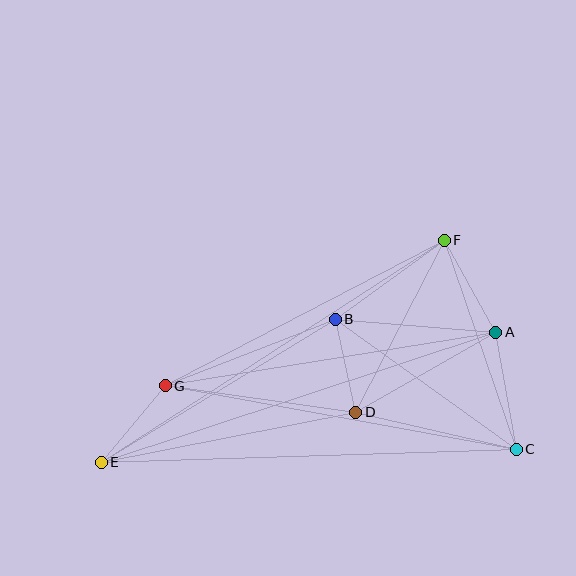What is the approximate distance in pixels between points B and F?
The distance between B and F is approximately 134 pixels.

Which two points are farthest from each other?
Points C and E are farthest from each other.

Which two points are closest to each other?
Points B and D are closest to each other.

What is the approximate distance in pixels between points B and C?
The distance between B and C is approximately 223 pixels.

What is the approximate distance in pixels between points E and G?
The distance between E and G is approximately 100 pixels.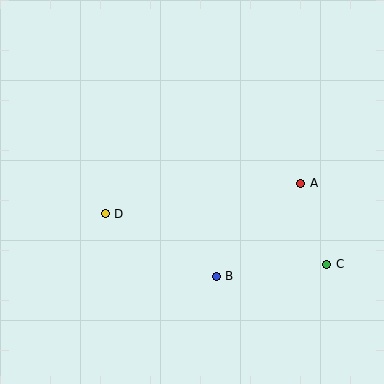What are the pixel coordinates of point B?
Point B is at (216, 276).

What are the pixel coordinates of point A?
Point A is at (301, 183).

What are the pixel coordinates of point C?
Point C is at (327, 264).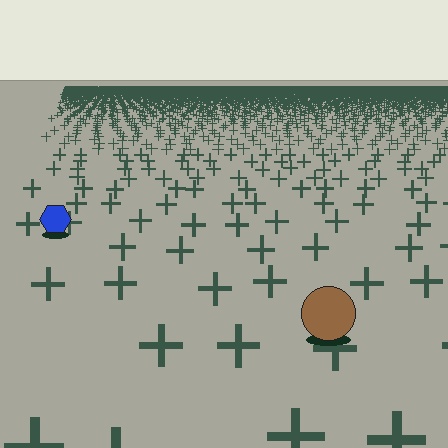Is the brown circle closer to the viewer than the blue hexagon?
Yes. The brown circle is closer — you can tell from the texture gradient: the ground texture is coarser near it.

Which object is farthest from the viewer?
The blue hexagon is farthest from the viewer. It appears smaller and the ground texture around it is denser.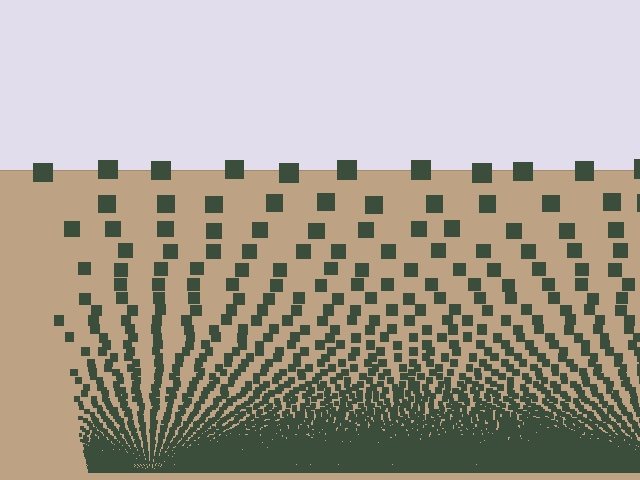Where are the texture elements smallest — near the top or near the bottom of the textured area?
Near the bottom.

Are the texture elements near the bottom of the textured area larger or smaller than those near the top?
Smaller. The gradient is inverted — elements near the bottom are smaller and denser.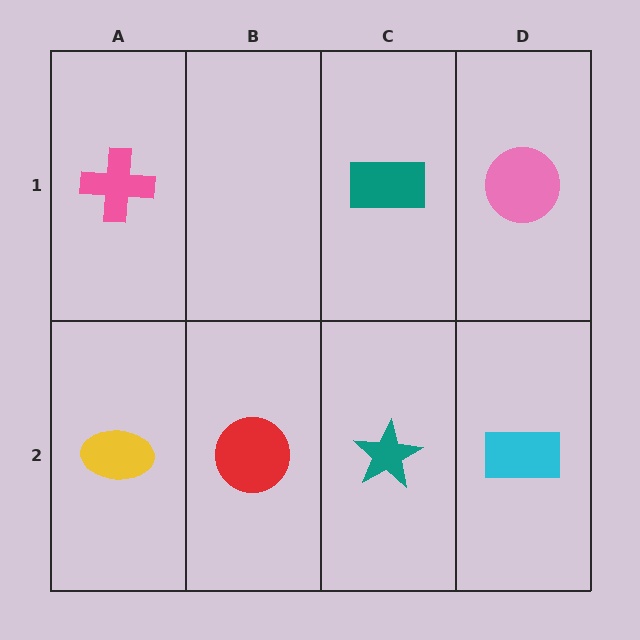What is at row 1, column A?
A pink cross.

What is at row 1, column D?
A pink circle.